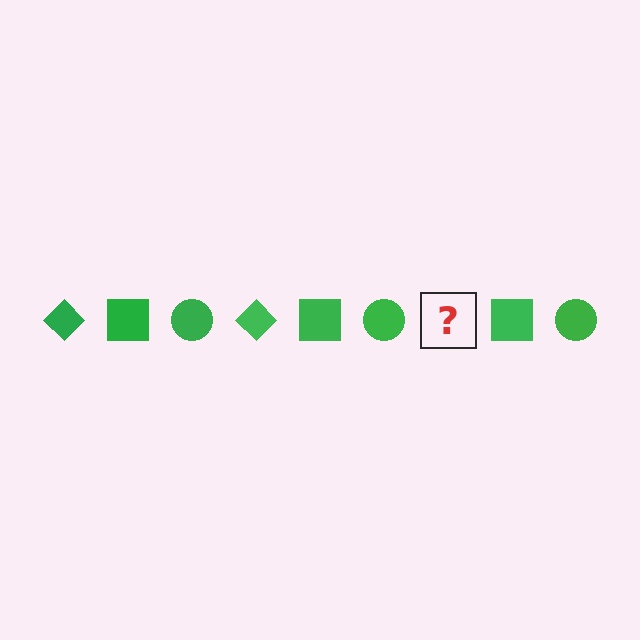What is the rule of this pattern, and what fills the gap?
The rule is that the pattern cycles through diamond, square, circle shapes in green. The gap should be filled with a green diamond.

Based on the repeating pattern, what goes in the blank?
The blank should be a green diamond.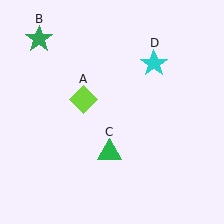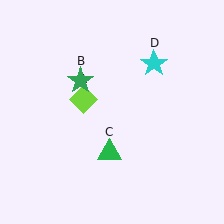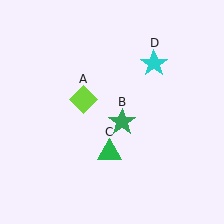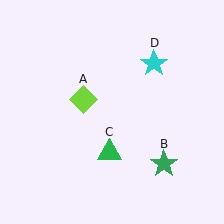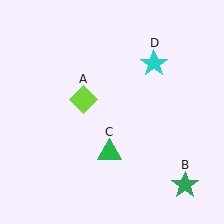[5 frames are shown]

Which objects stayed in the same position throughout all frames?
Lime diamond (object A) and green triangle (object C) and cyan star (object D) remained stationary.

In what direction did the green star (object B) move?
The green star (object B) moved down and to the right.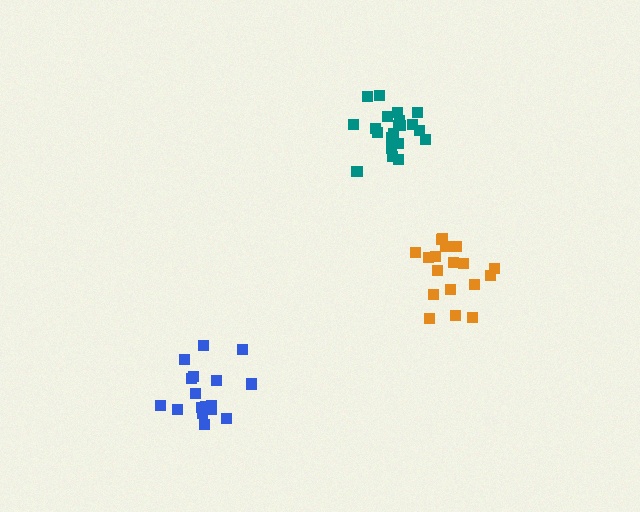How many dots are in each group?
Group 1: 17 dots, Group 2: 18 dots, Group 3: 21 dots (56 total).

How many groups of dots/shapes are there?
There are 3 groups.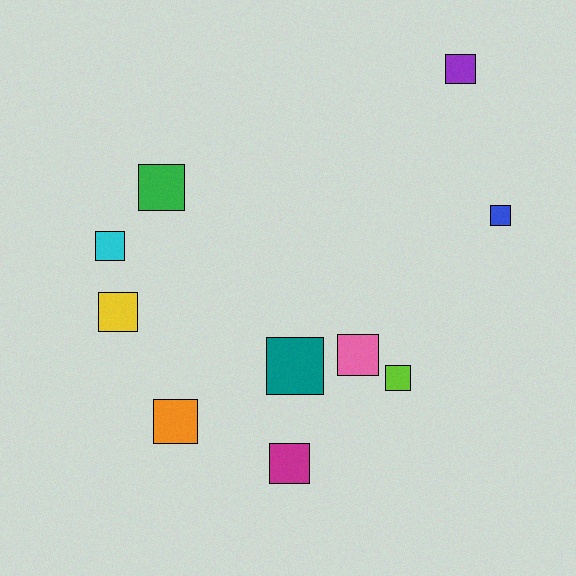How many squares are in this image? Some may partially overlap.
There are 10 squares.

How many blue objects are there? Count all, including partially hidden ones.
There is 1 blue object.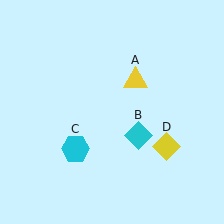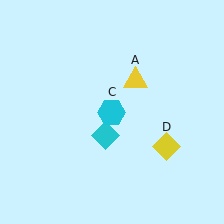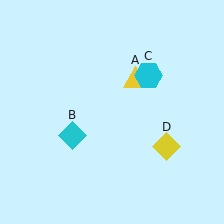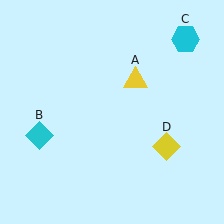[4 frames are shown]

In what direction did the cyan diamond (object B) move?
The cyan diamond (object B) moved left.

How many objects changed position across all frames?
2 objects changed position: cyan diamond (object B), cyan hexagon (object C).